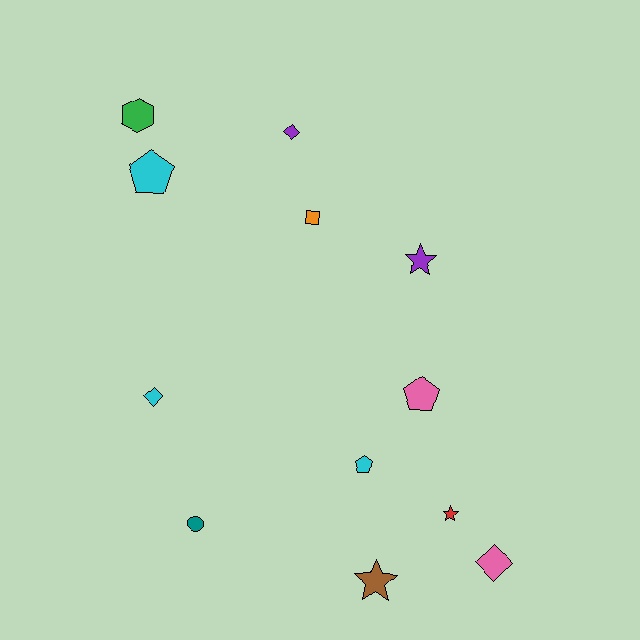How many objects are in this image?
There are 12 objects.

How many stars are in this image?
There are 3 stars.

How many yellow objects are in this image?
There are no yellow objects.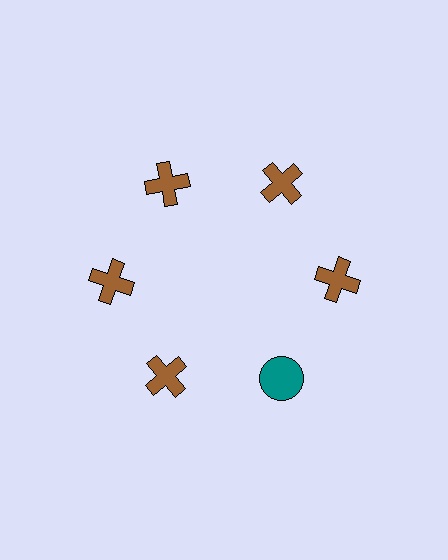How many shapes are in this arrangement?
There are 6 shapes arranged in a ring pattern.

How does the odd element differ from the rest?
It differs in both color (teal instead of brown) and shape (circle instead of cross).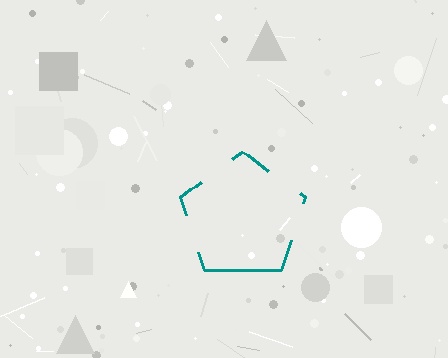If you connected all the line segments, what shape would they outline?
They would outline a pentagon.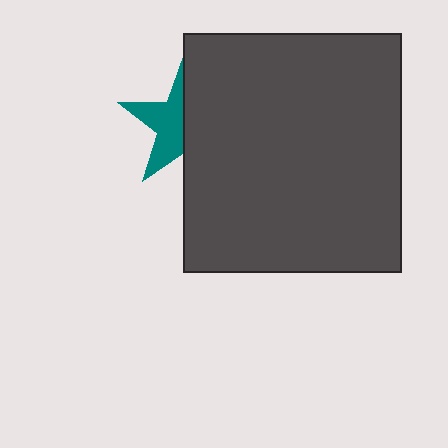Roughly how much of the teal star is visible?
About half of it is visible (roughly 48%).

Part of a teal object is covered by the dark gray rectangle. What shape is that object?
It is a star.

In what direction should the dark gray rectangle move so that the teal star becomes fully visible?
The dark gray rectangle should move right. That is the shortest direction to clear the overlap and leave the teal star fully visible.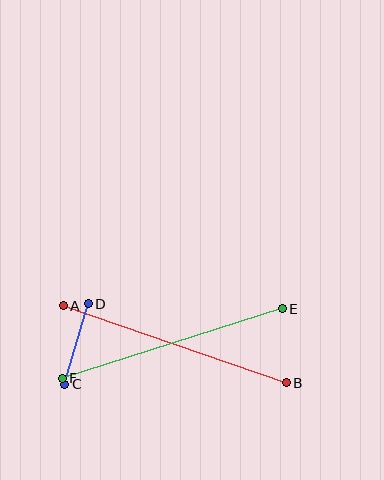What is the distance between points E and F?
The distance is approximately 230 pixels.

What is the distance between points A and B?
The distance is approximately 236 pixels.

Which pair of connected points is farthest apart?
Points A and B are farthest apart.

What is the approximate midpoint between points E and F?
The midpoint is at approximately (172, 343) pixels.